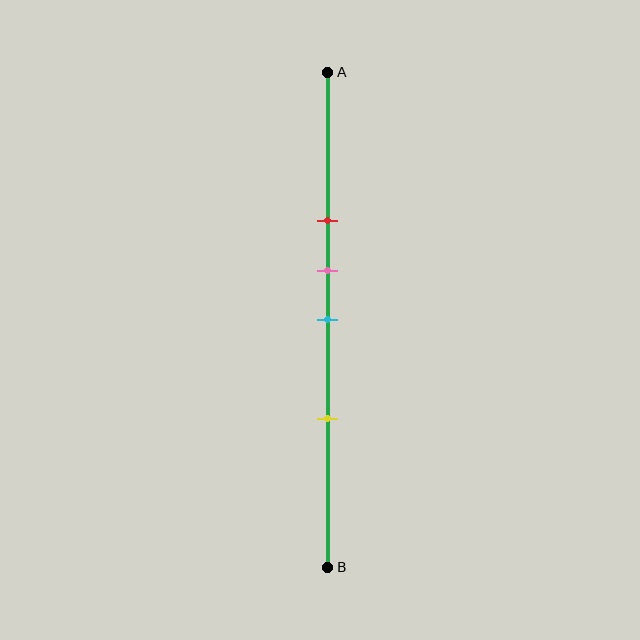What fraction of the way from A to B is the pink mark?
The pink mark is approximately 40% (0.4) of the way from A to B.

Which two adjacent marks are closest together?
The pink and cyan marks are the closest adjacent pair.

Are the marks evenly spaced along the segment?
No, the marks are not evenly spaced.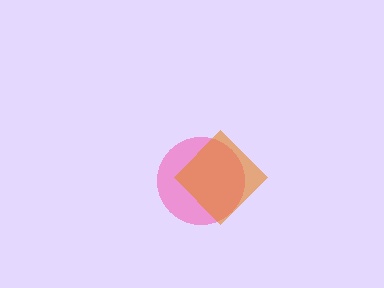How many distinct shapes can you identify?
There are 2 distinct shapes: a pink circle, an orange diamond.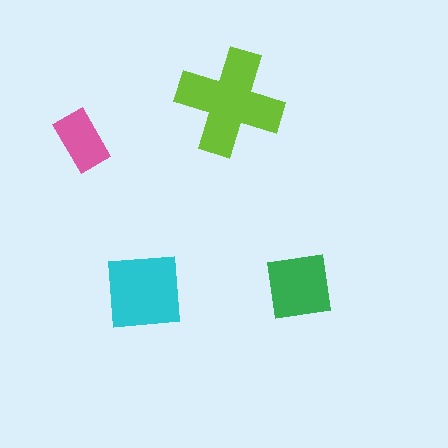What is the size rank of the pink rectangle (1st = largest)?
4th.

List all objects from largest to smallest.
The lime cross, the cyan square, the green square, the pink rectangle.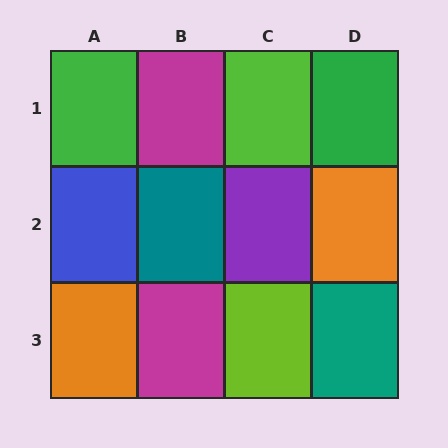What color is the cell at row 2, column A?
Blue.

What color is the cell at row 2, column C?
Purple.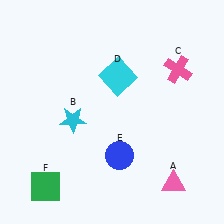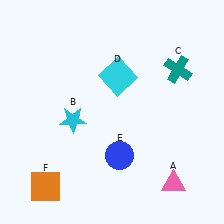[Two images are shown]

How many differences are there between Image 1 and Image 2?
There are 2 differences between the two images.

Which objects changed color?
C changed from pink to teal. F changed from green to orange.